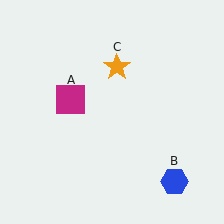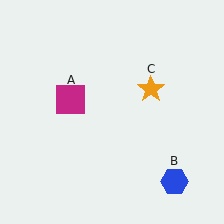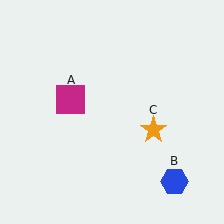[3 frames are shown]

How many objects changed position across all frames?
1 object changed position: orange star (object C).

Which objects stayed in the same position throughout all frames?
Magenta square (object A) and blue hexagon (object B) remained stationary.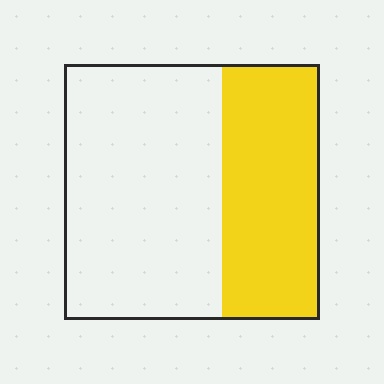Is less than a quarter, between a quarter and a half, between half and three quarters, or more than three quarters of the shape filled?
Between a quarter and a half.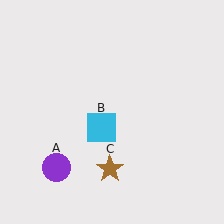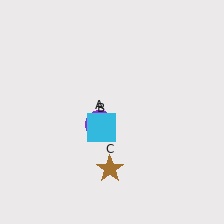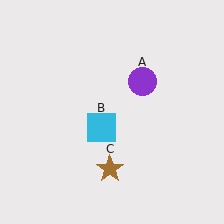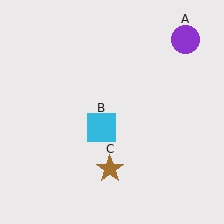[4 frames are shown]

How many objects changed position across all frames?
1 object changed position: purple circle (object A).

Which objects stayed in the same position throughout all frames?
Cyan square (object B) and brown star (object C) remained stationary.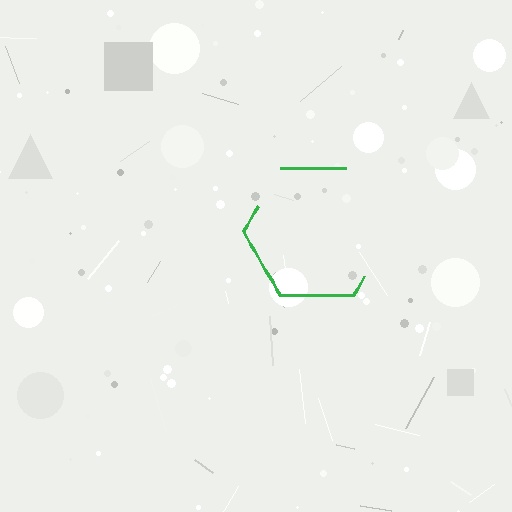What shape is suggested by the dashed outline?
The dashed outline suggests a hexagon.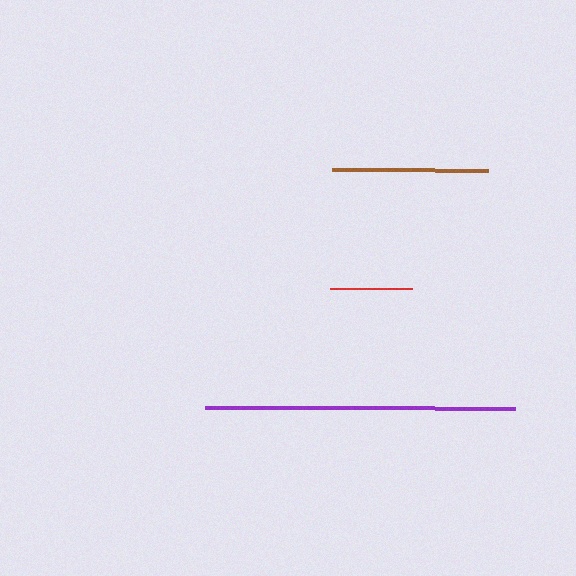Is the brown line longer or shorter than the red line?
The brown line is longer than the red line.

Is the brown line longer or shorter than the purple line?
The purple line is longer than the brown line.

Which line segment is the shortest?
The red line is the shortest at approximately 83 pixels.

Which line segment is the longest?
The purple line is the longest at approximately 311 pixels.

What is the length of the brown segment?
The brown segment is approximately 156 pixels long.